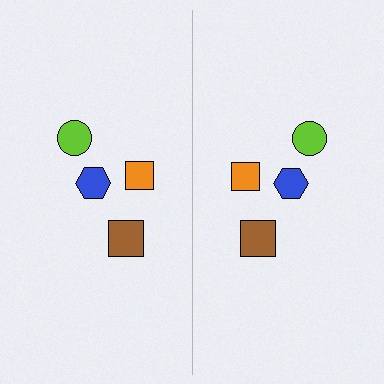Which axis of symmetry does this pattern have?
The pattern has a vertical axis of symmetry running through the center of the image.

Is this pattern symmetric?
Yes, this pattern has bilateral (reflection) symmetry.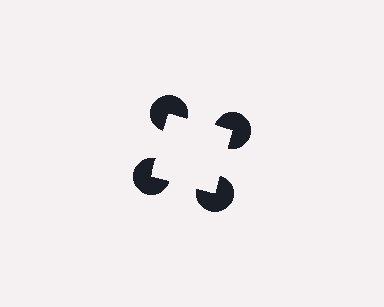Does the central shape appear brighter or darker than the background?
It typically appears slightly brighter than the background, even though no actual brightness change is drawn.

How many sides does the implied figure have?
4 sides.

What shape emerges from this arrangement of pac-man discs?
An illusory square — its edges are inferred from the aligned wedge cuts in the pac-man discs, not physically drawn.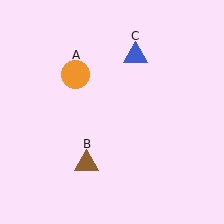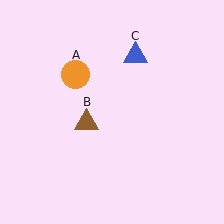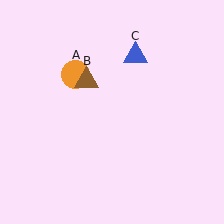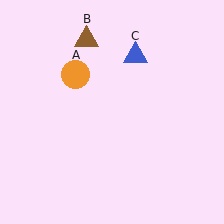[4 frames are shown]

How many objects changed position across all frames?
1 object changed position: brown triangle (object B).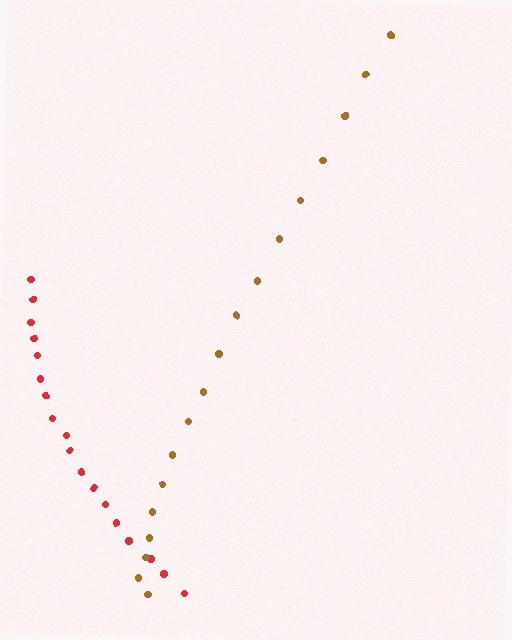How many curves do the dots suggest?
There are 2 distinct paths.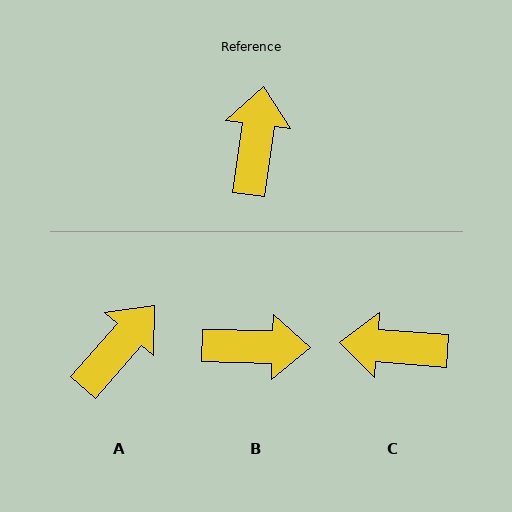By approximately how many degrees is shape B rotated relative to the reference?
Approximately 83 degrees clockwise.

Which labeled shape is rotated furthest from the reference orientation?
C, about 93 degrees away.